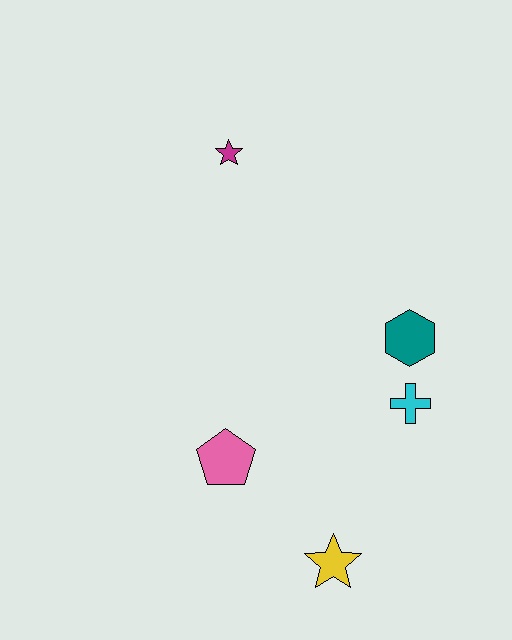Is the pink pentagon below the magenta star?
Yes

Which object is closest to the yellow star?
The pink pentagon is closest to the yellow star.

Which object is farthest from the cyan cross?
The magenta star is farthest from the cyan cross.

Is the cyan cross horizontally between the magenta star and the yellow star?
No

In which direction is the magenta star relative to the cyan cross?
The magenta star is above the cyan cross.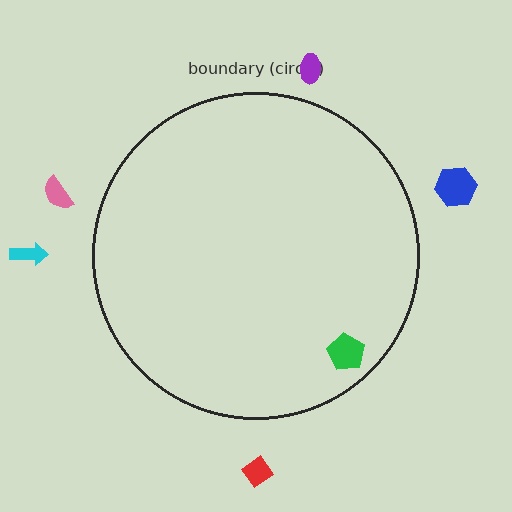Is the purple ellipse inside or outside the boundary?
Outside.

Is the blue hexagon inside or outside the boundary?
Outside.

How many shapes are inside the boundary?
1 inside, 5 outside.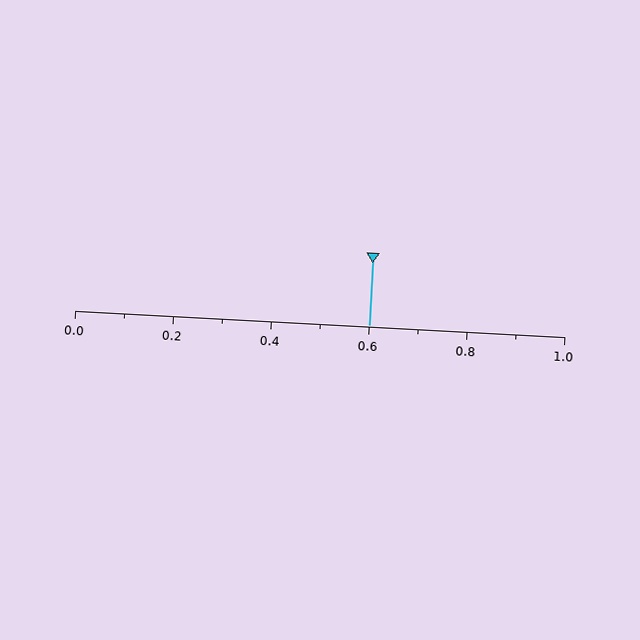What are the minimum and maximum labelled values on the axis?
The axis runs from 0.0 to 1.0.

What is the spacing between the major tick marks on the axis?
The major ticks are spaced 0.2 apart.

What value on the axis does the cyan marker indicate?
The marker indicates approximately 0.6.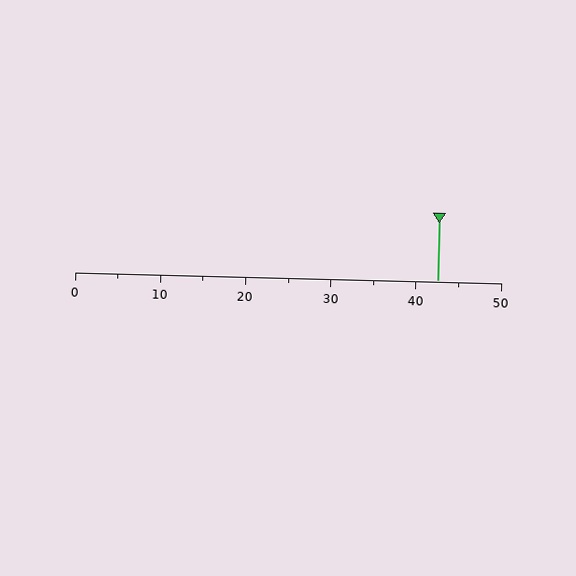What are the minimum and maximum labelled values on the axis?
The axis runs from 0 to 50.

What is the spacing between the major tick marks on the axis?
The major ticks are spaced 10 apart.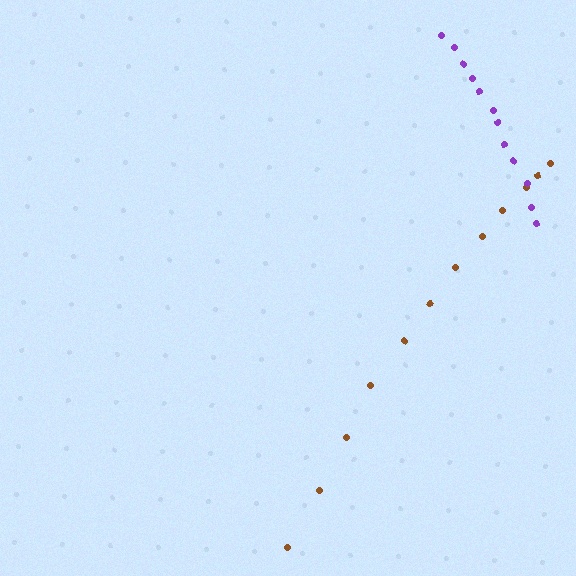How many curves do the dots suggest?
There are 2 distinct paths.